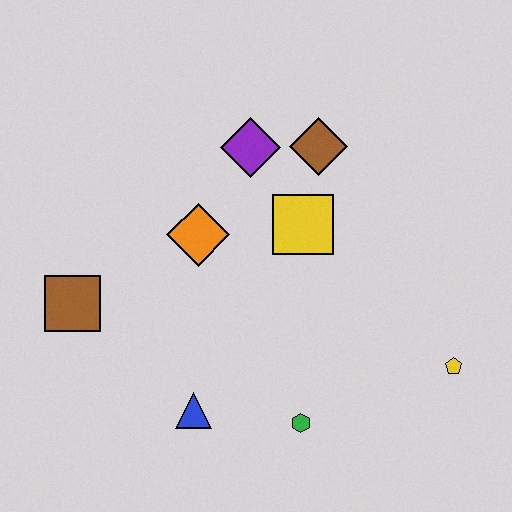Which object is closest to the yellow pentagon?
The green hexagon is closest to the yellow pentagon.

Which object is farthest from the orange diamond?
The yellow pentagon is farthest from the orange diamond.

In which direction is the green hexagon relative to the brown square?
The green hexagon is to the right of the brown square.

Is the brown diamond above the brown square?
Yes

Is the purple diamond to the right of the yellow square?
No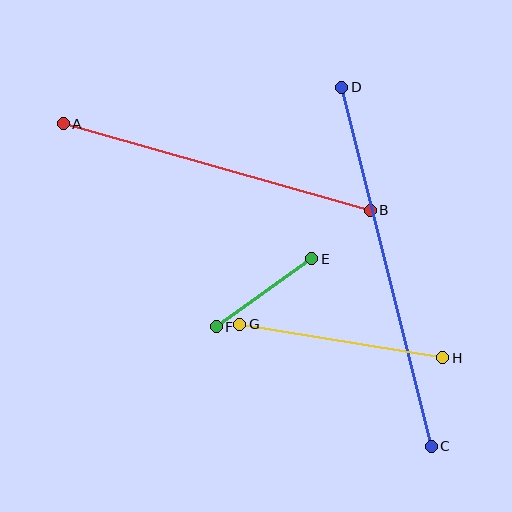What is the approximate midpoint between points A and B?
The midpoint is at approximately (217, 167) pixels.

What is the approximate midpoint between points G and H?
The midpoint is at approximately (341, 341) pixels.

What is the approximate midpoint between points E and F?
The midpoint is at approximately (264, 293) pixels.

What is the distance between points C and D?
The distance is approximately 370 pixels.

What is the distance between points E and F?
The distance is approximately 117 pixels.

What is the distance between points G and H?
The distance is approximately 206 pixels.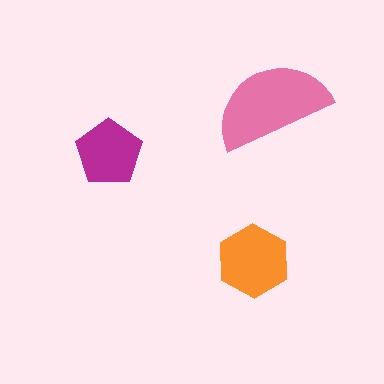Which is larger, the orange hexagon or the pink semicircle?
The pink semicircle.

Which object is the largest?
The pink semicircle.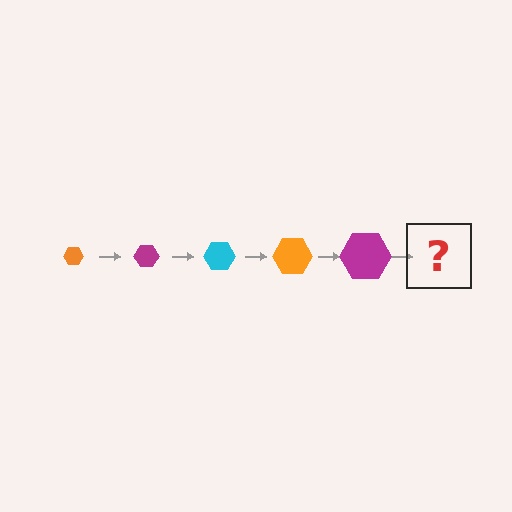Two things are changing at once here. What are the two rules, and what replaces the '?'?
The two rules are that the hexagon grows larger each step and the color cycles through orange, magenta, and cyan. The '?' should be a cyan hexagon, larger than the previous one.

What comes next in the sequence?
The next element should be a cyan hexagon, larger than the previous one.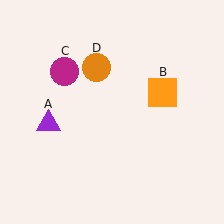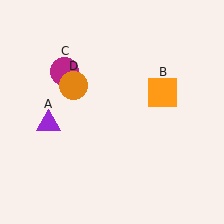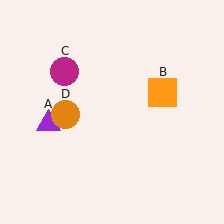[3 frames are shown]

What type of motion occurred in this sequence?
The orange circle (object D) rotated counterclockwise around the center of the scene.